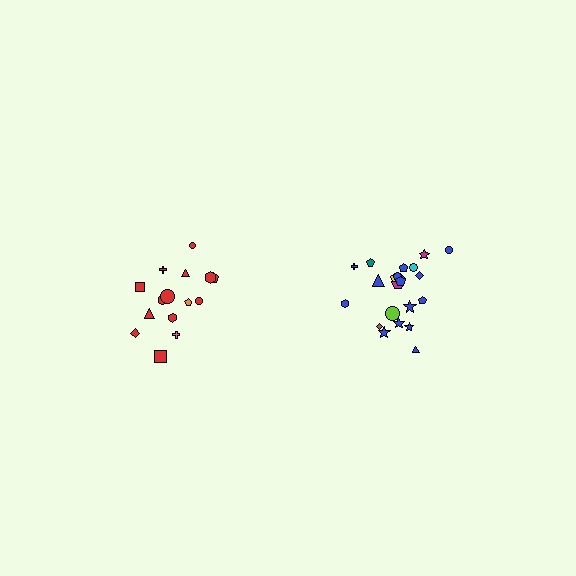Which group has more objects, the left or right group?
The right group.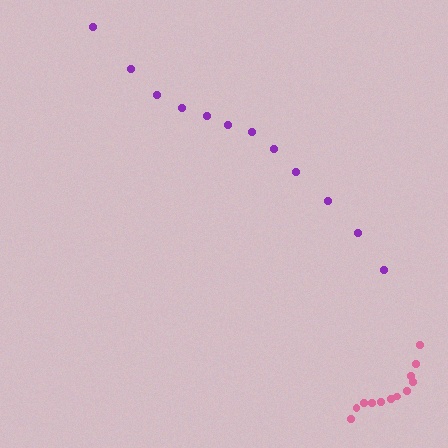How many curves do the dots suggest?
There are 2 distinct paths.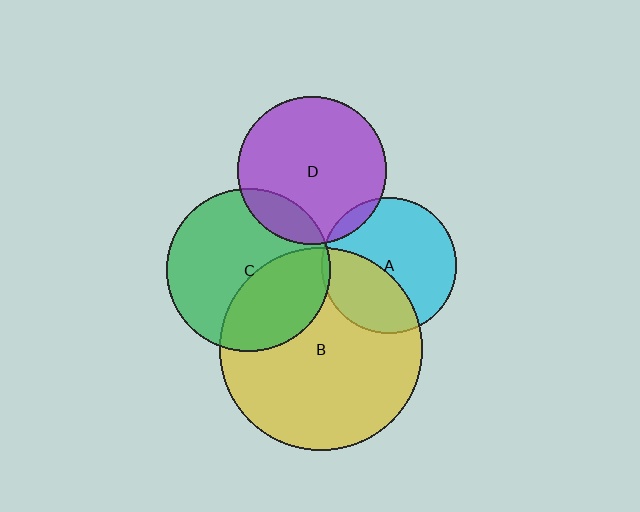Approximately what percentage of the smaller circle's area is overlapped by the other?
Approximately 5%.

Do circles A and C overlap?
Yes.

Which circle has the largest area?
Circle B (yellow).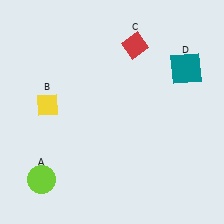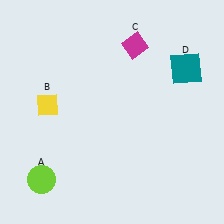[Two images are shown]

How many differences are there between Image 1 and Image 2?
There is 1 difference between the two images.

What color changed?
The diamond (C) changed from red in Image 1 to magenta in Image 2.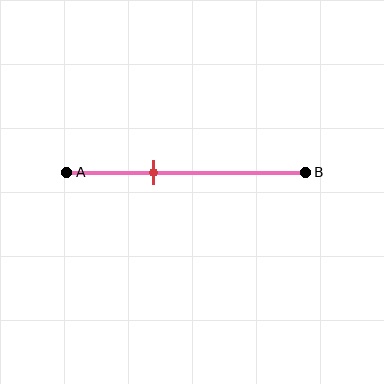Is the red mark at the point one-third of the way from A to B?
No, the mark is at about 35% from A, not at the 33% one-third point.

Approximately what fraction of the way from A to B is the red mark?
The red mark is approximately 35% of the way from A to B.